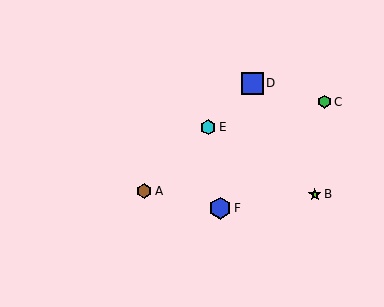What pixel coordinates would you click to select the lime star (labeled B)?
Click at (315, 194) to select the lime star B.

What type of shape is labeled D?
Shape D is a blue square.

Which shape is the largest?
The blue hexagon (labeled F) is the largest.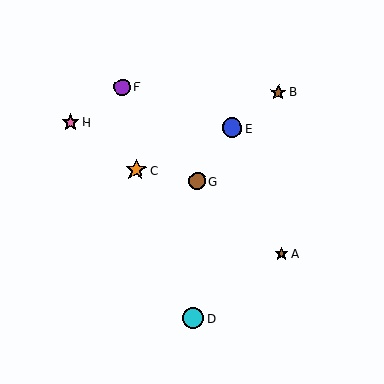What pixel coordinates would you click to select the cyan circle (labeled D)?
Click at (193, 318) to select the cyan circle D.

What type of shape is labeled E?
Shape E is a blue circle.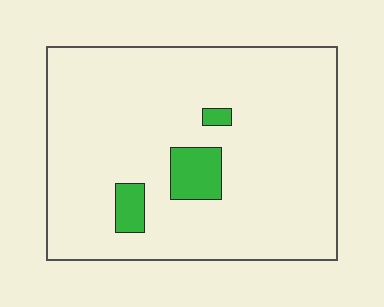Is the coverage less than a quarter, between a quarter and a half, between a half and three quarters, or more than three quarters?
Less than a quarter.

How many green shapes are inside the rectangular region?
3.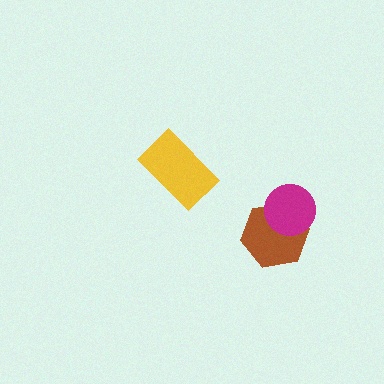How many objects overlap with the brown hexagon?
1 object overlaps with the brown hexagon.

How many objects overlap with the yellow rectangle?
0 objects overlap with the yellow rectangle.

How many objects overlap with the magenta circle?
1 object overlaps with the magenta circle.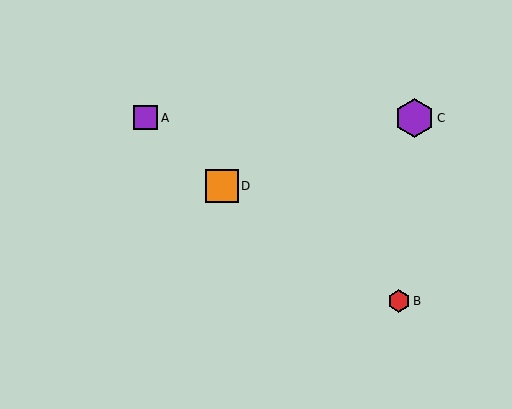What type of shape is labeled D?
Shape D is an orange square.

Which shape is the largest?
The purple hexagon (labeled C) is the largest.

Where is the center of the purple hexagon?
The center of the purple hexagon is at (415, 118).